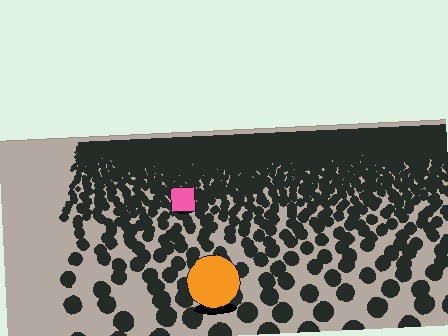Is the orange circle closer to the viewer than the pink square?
Yes. The orange circle is closer — you can tell from the texture gradient: the ground texture is coarser near it.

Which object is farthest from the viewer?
The pink square is farthest from the viewer. It appears smaller and the ground texture around it is denser.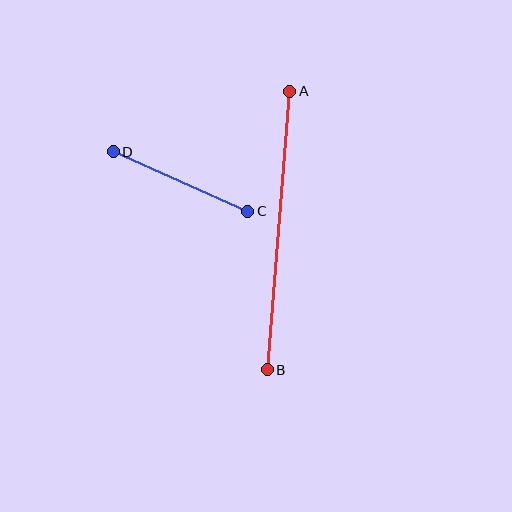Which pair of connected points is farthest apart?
Points A and B are farthest apart.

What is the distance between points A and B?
The distance is approximately 280 pixels.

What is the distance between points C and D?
The distance is approximately 147 pixels.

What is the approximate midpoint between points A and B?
The midpoint is at approximately (278, 231) pixels.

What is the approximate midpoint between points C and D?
The midpoint is at approximately (181, 182) pixels.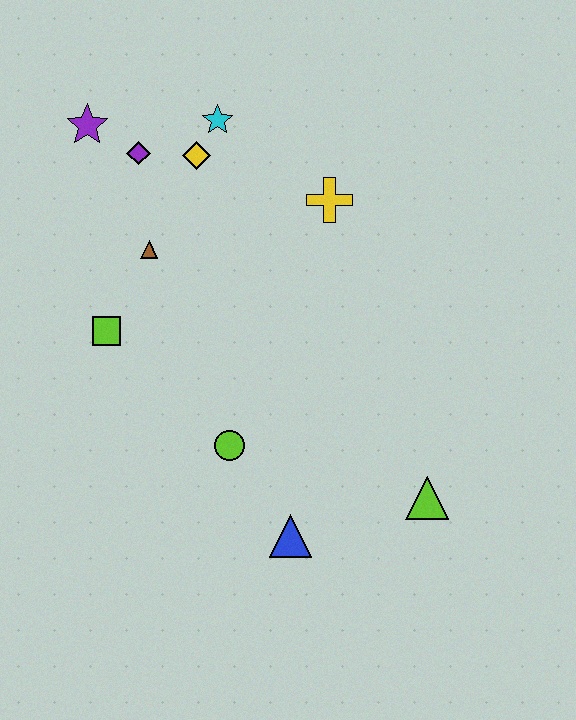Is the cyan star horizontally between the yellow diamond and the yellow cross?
Yes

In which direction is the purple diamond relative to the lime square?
The purple diamond is above the lime square.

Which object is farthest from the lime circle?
The purple star is farthest from the lime circle.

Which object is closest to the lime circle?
The blue triangle is closest to the lime circle.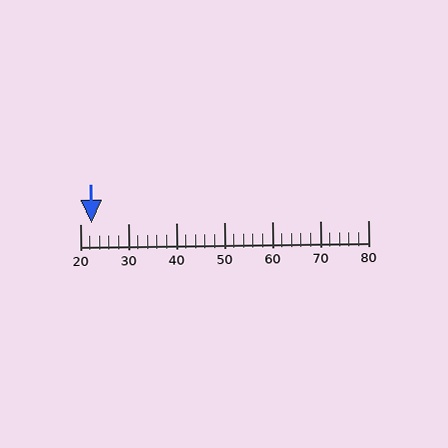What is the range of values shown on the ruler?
The ruler shows values from 20 to 80.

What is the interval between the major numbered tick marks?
The major tick marks are spaced 10 units apart.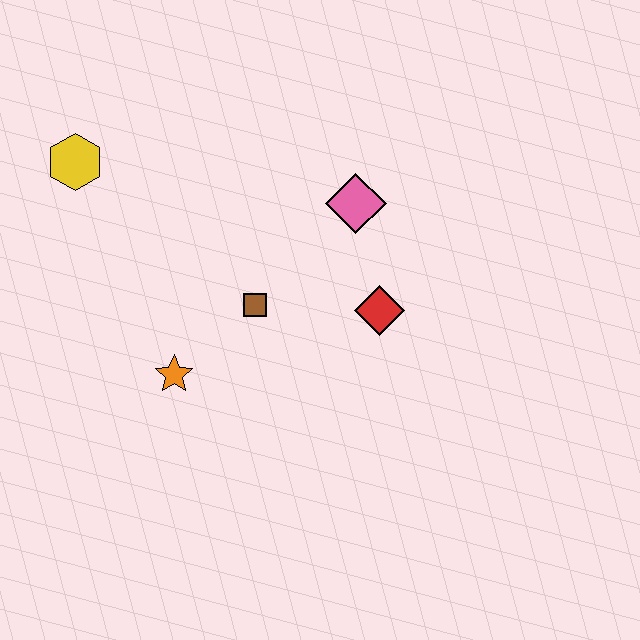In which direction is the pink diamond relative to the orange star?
The pink diamond is to the right of the orange star.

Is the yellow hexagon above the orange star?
Yes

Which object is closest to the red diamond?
The pink diamond is closest to the red diamond.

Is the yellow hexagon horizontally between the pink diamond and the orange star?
No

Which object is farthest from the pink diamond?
The yellow hexagon is farthest from the pink diamond.